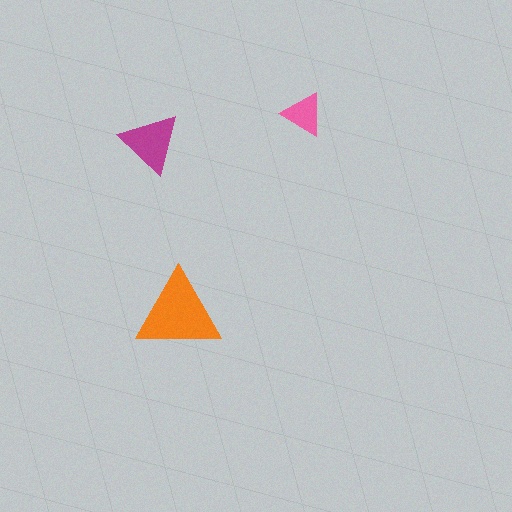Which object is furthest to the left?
The magenta triangle is leftmost.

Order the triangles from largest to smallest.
the orange one, the magenta one, the pink one.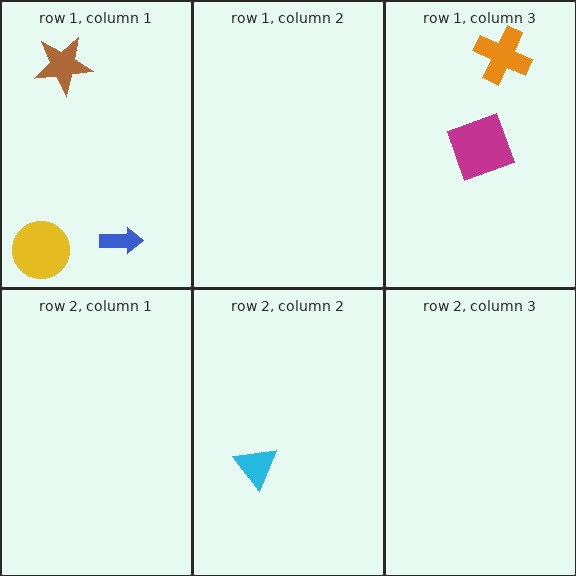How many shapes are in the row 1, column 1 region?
3.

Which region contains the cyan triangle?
The row 2, column 2 region.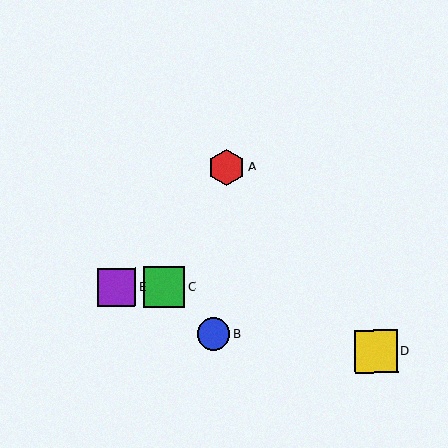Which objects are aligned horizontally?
Objects C, E are aligned horizontally.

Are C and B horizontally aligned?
No, C is at y≈287 and B is at y≈334.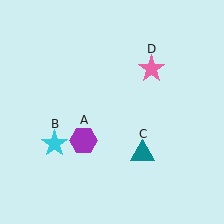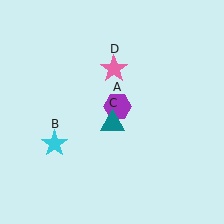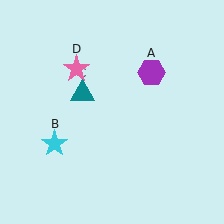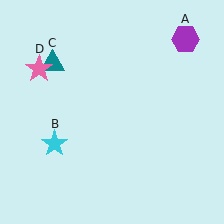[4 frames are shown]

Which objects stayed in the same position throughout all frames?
Cyan star (object B) remained stationary.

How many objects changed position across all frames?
3 objects changed position: purple hexagon (object A), teal triangle (object C), pink star (object D).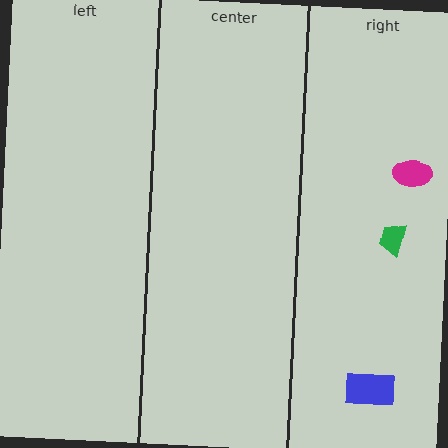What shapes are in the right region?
The magenta ellipse, the blue rectangle, the green trapezoid.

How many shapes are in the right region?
3.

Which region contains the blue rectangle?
The right region.